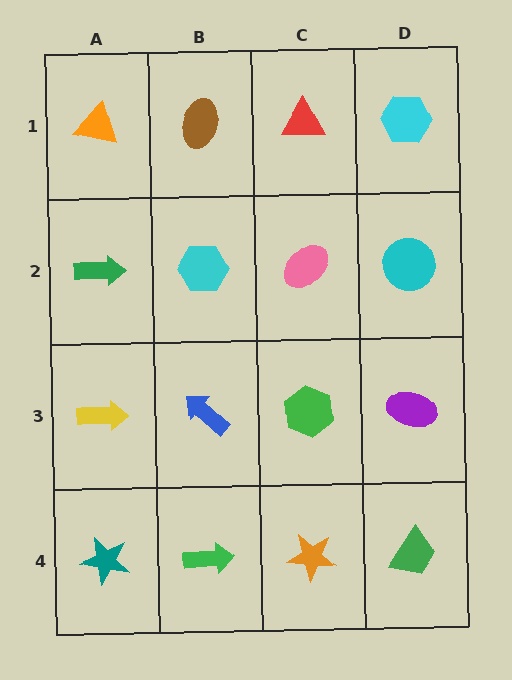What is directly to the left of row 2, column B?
A green arrow.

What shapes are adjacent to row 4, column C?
A green hexagon (row 3, column C), a green arrow (row 4, column B), a green trapezoid (row 4, column D).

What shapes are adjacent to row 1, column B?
A cyan hexagon (row 2, column B), an orange triangle (row 1, column A), a red triangle (row 1, column C).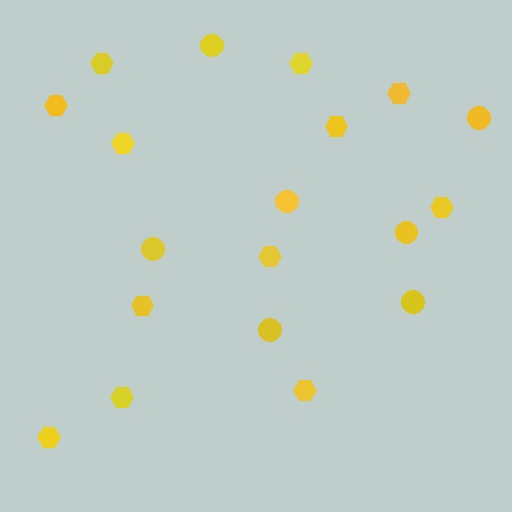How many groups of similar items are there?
There are 2 groups: one group of hexagons (12) and one group of circles (7).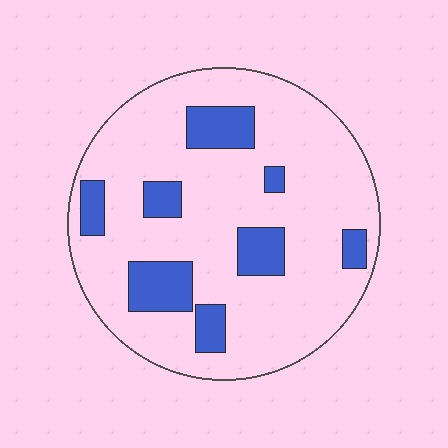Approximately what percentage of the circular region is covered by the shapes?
Approximately 20%.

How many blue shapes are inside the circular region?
8.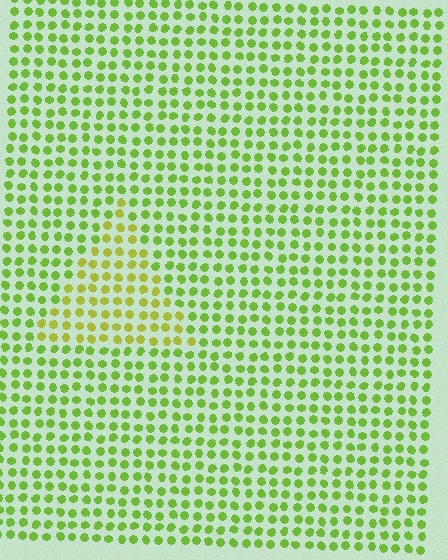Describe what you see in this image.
The image is filled with small lime elements in a uniform arrangement. A triangle-shaped region is visible where the elements are tinted to a slightly different hue, forming a subtle color boundary.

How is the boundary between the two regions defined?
The boundary is defined purely by a slight shift in hue (about 27 degrees). Spacing, size, and orientation are identical on both sides.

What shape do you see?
I see a triangle.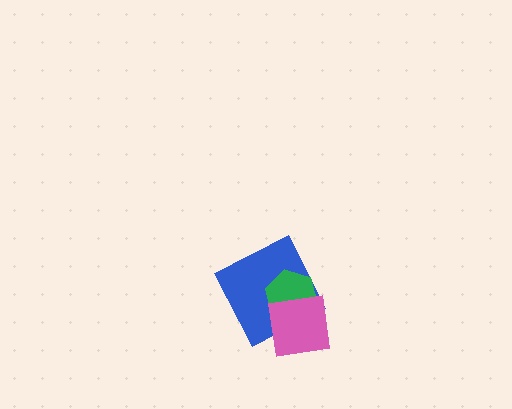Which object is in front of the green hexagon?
The pink square is in front of the green hexagon.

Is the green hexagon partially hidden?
Yes, it is partially covered by another shape.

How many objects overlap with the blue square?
2 objects overlap with the blue square.